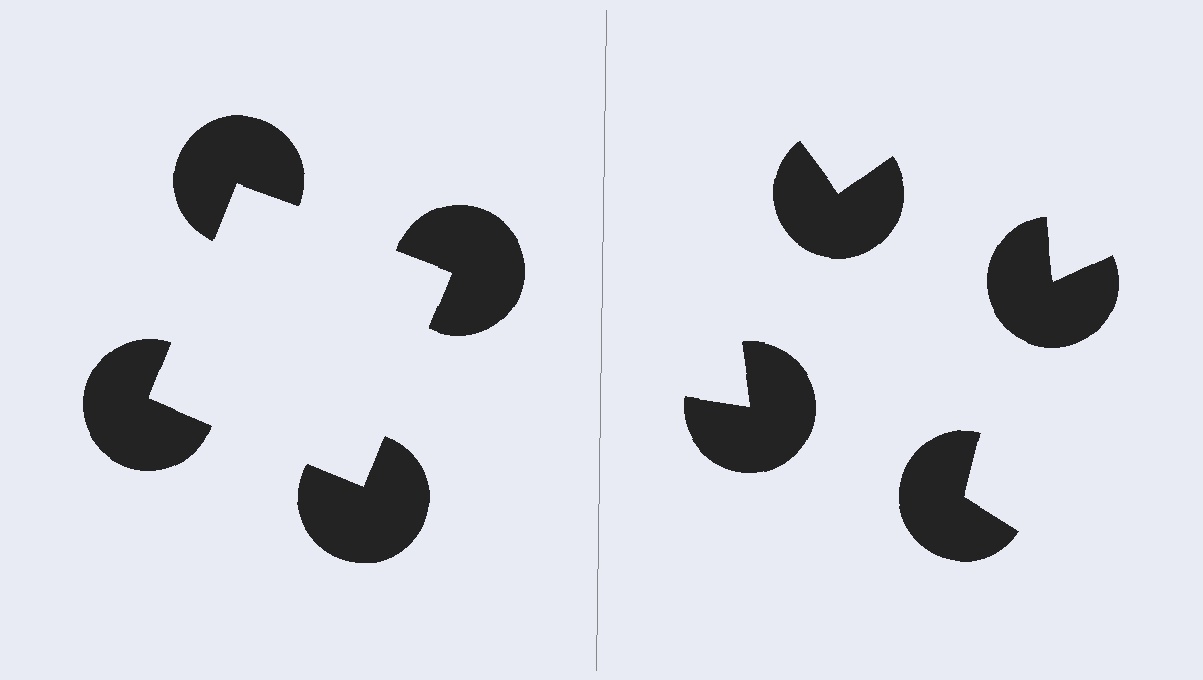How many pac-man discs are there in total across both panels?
8 — 4 on each side.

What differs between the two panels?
The pac-man discs are positioned identically on both sides; only the wedge orientations differ. On the left they align to a square; on the right they are misaligned.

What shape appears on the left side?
An illusory square.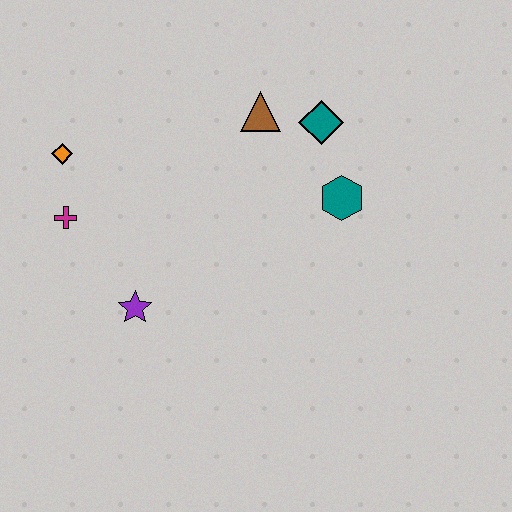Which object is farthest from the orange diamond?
The teal hexagon is farthest from the orange diamond.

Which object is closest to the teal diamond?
The brown triangle is closest to the teal diamond.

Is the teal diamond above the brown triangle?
No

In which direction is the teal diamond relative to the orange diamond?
The teal diamond is to the right of the orange diamond.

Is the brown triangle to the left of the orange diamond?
No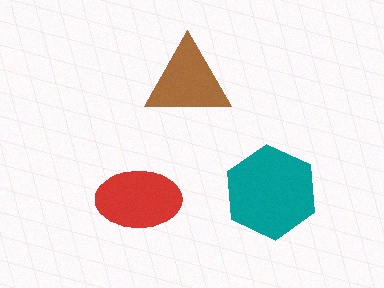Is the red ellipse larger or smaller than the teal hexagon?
Smaller.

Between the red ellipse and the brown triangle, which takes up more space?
The red ellipse.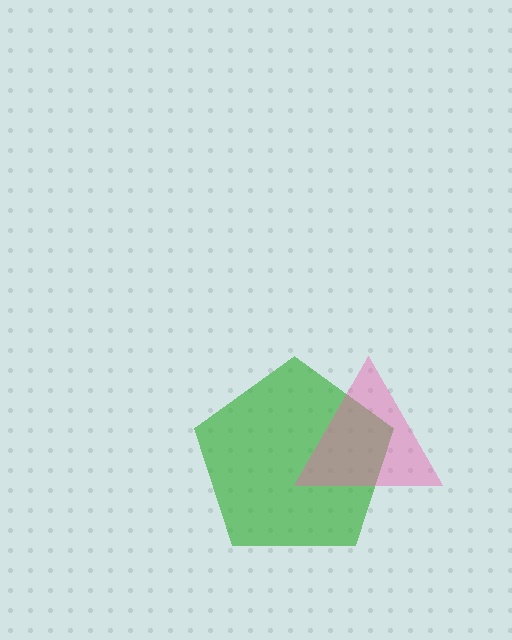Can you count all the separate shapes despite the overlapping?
Yes, there are 2 separate shapes.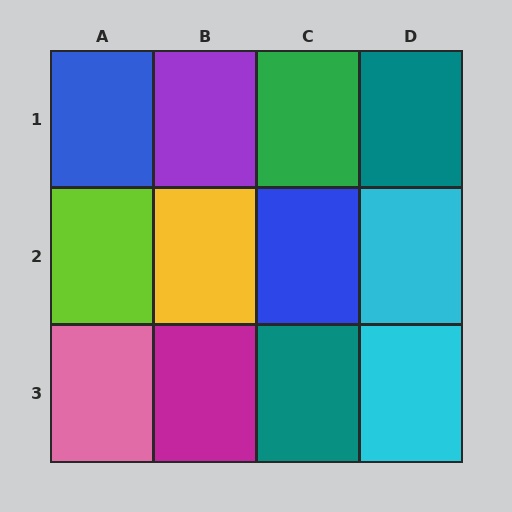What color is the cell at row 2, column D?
Cyan.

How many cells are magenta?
1 cell is magenta.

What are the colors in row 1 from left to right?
Blue, purple, green, teal.